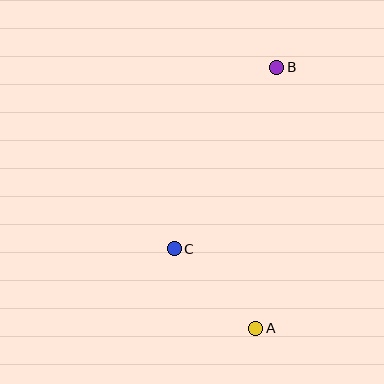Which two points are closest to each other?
Points A and C are closest to each other.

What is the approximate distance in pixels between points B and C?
The distance between B and C is approximately 208 pixels.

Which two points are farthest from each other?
Points A and B are farthest from each other.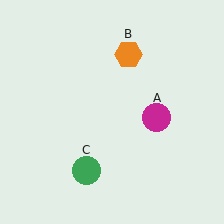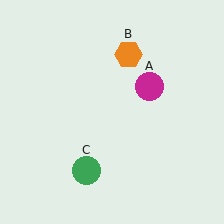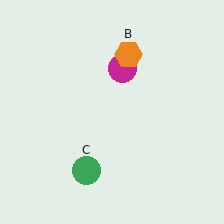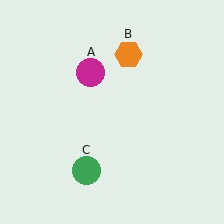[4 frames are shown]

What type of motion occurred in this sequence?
The magenta circle (object A) rotated counterclockwise around the center of the scene.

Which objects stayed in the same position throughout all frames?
Orange hexagon (object B) and green circle (object C) remained stationary.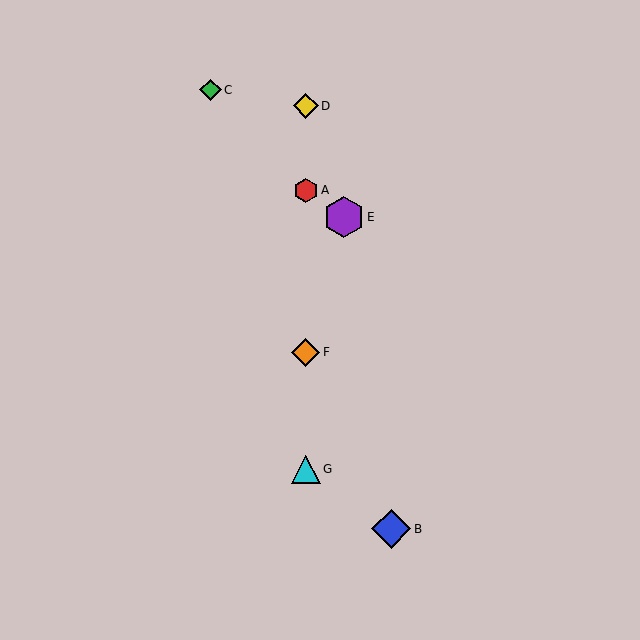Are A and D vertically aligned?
Yes, both are at x≈306.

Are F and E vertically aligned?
No, F is at x≈306 and E is at x≈344.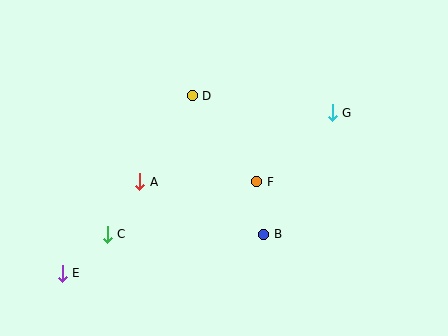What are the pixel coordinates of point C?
Point C is at (107, 234).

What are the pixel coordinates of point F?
Point F is at (257, 182).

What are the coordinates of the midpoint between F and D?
The midpoint between F and D is at (224, 139).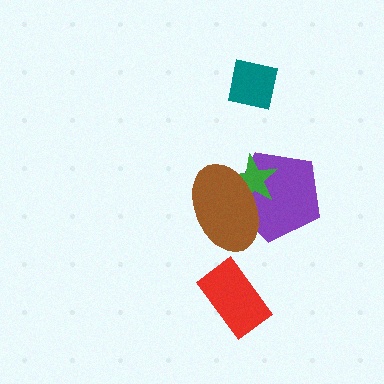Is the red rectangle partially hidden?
No, no other shape covers it.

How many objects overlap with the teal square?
0 objects overlap with the teal square.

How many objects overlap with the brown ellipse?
2 objects overlap with the brown ellipse.